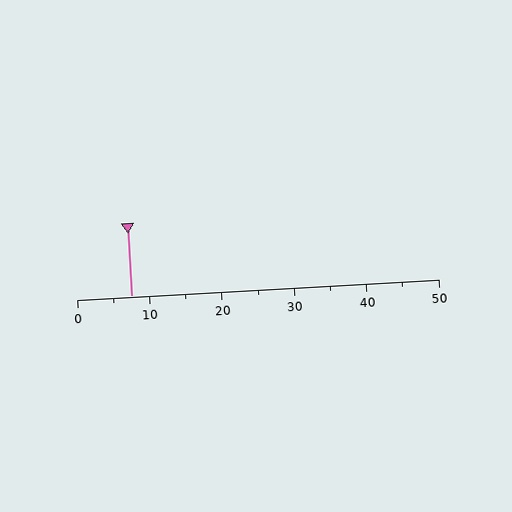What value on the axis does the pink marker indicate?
The marker indicates approximately 7.5.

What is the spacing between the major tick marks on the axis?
The major ticks are spaced 10 apart.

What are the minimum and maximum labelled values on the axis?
The axis runs from 0 to 50.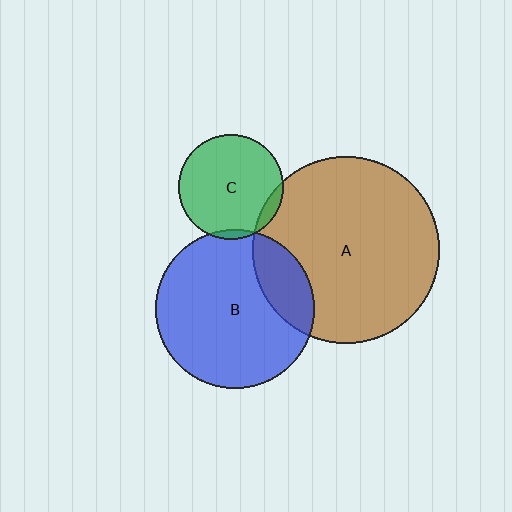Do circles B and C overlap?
Yes.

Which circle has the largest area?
Circle A (brown).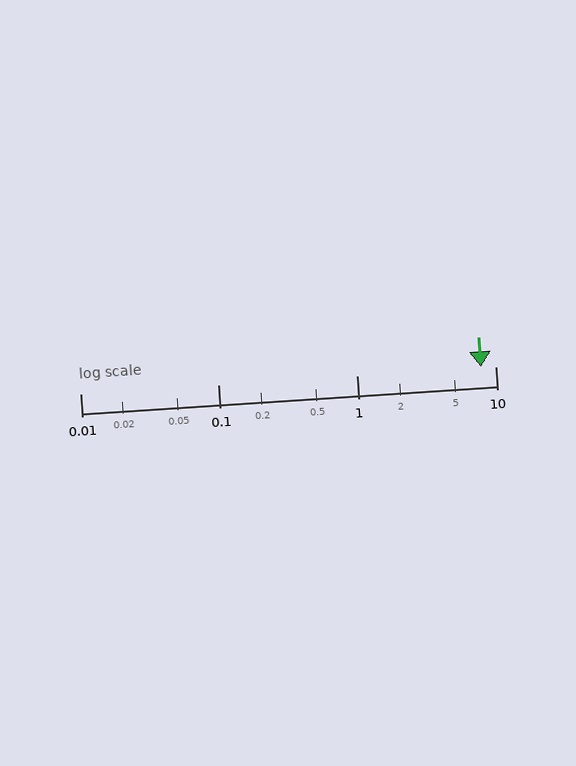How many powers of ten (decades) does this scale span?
The scale spans 3 decades, from 0.01 to 10.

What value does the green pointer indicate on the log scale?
The pointer indicates approximately 7.8.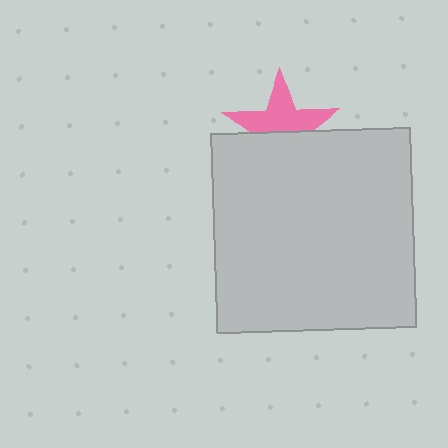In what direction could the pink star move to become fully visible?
The pink star could move up. That would shift it out from behind the light gray square entirely.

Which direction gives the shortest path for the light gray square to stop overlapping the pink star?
Moving down gives the shortest separation.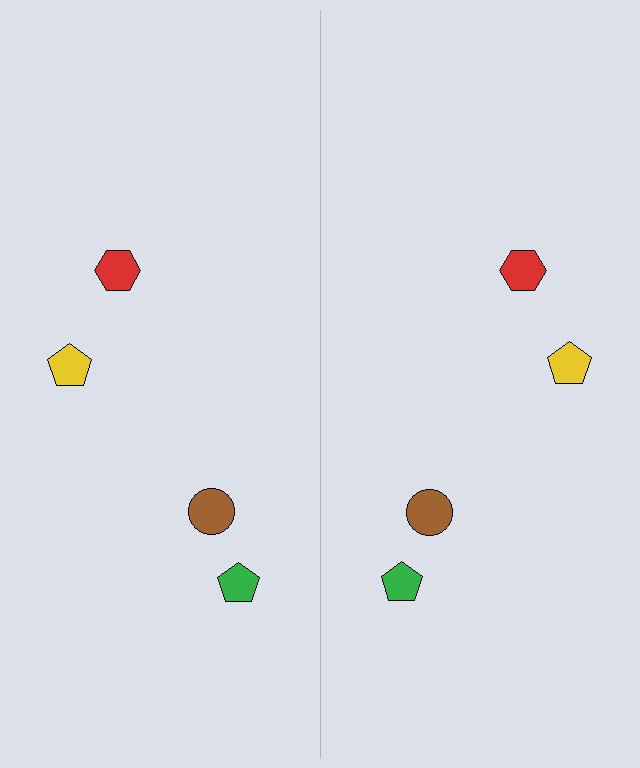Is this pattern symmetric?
Yes, this pattern has bilateral (reflection) symmetry.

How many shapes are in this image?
There are 8 shapes in this image.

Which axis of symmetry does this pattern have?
The pattern has a vertical axis of symmetry running through the center of the image.